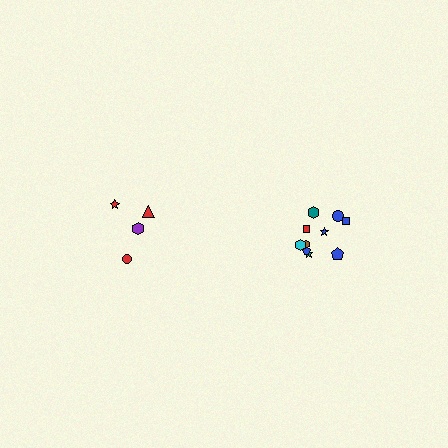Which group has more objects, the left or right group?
The right group.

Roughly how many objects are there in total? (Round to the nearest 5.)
Roughly 15 objects in total.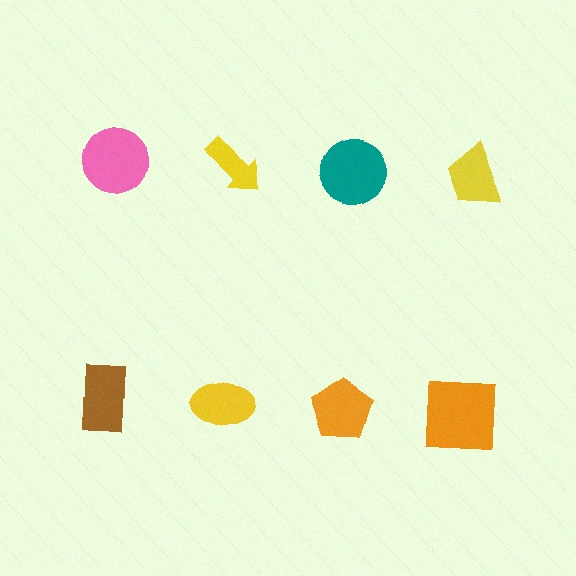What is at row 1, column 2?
A yellow arrow.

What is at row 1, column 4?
A yellow trapezoid.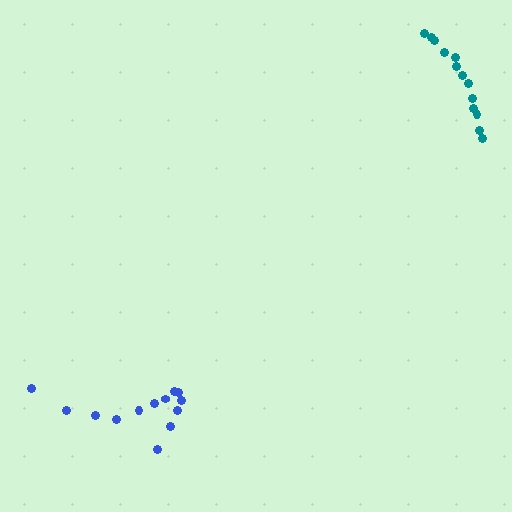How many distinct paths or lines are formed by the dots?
There are 2 distinct paths.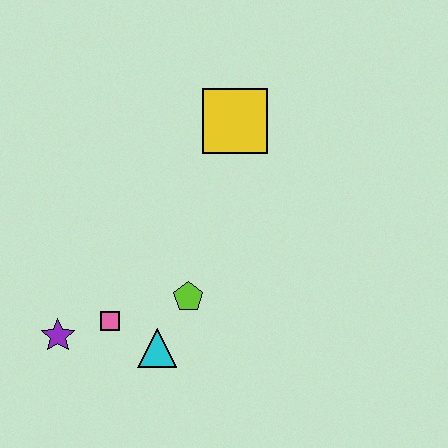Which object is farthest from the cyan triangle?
The yellow square is farthest from the cyan triangle.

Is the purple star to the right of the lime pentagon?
No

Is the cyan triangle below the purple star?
Yes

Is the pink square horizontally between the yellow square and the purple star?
Yes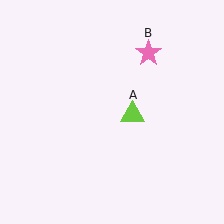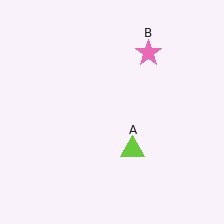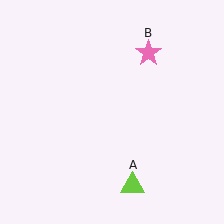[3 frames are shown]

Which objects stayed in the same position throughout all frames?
Pink star (object B) remained stationary.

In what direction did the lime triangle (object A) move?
The lime triangle (object A) moved down.